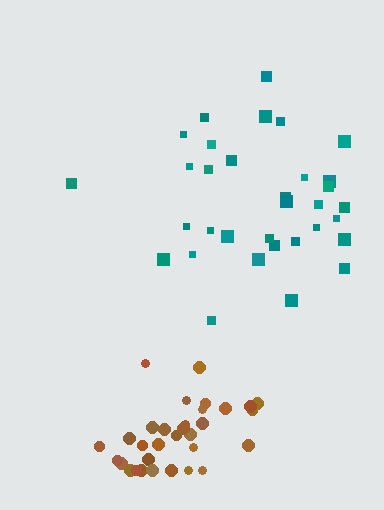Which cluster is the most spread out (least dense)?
Teal.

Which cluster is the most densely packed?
Brown.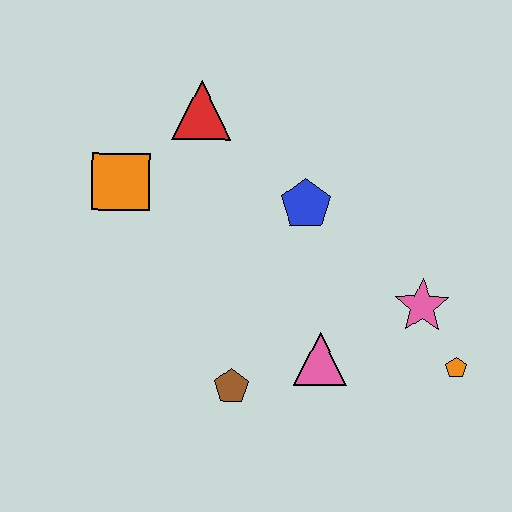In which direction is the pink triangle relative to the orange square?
The pink triangle is to the right of the orange square.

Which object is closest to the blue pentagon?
The red triangle is closest to the blue pentagon.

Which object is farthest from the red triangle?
The orange pentagon is farthest from the red triangle.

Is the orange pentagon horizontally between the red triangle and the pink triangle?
No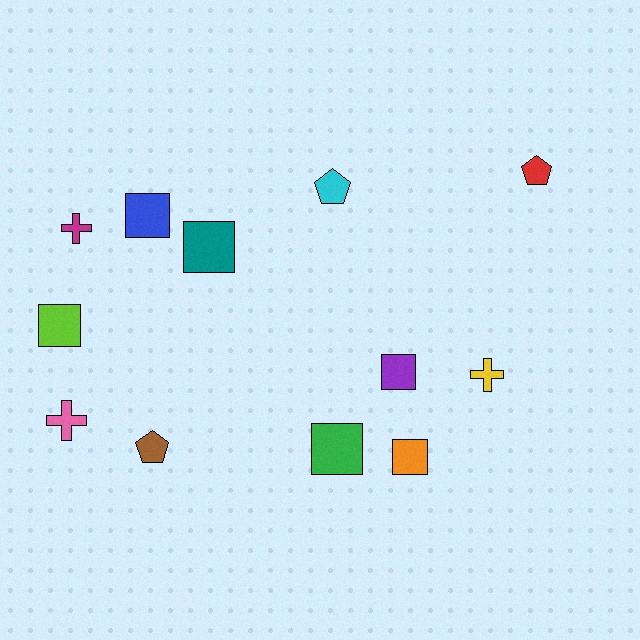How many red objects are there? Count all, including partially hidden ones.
There is 1 red object.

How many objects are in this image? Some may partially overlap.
There are 12 objects.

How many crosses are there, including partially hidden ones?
There are 3 crosses.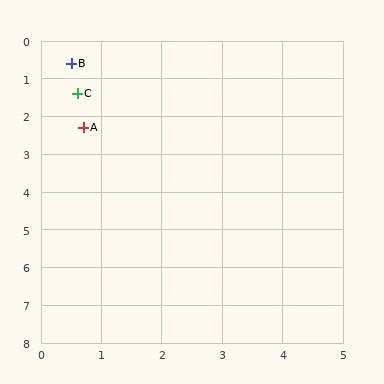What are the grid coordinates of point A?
Point A is at approximately (0.7, 2.3).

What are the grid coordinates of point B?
Point B is at approximately (0.5, 0.6).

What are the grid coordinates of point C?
Point C is at approximately (0.6, 1.4).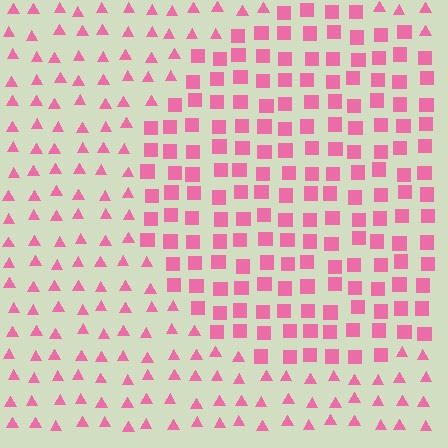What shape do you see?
I see a circle.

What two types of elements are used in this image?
The image uses squares inside the circle region and triangles outside it.